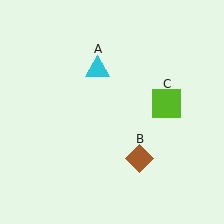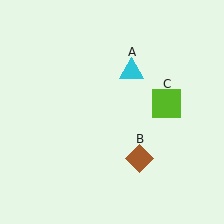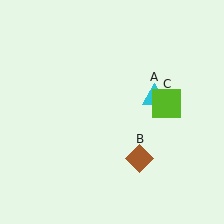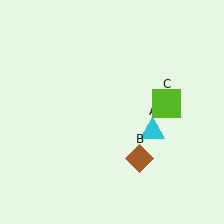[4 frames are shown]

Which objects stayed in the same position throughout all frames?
Brown diamond (object B) and lime square (object C) remained stationary.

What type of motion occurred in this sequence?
The cyan triangle (object A) rotated clockwise around the center of the scene.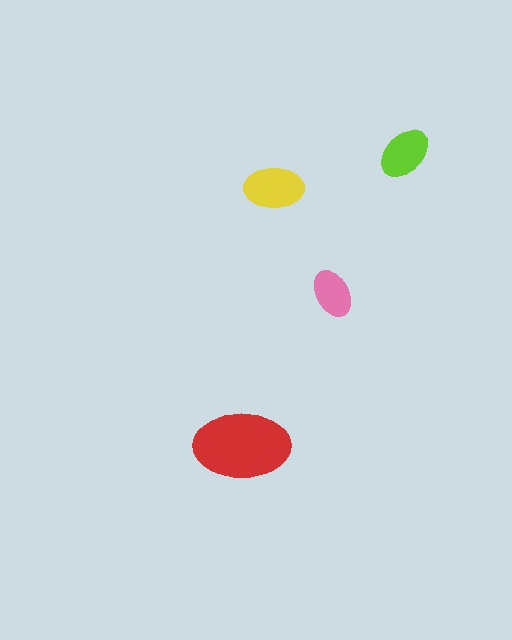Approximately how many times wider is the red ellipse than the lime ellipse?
About 2 times wider.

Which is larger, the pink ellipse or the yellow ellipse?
The yellow one.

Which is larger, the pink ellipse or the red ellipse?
The red one.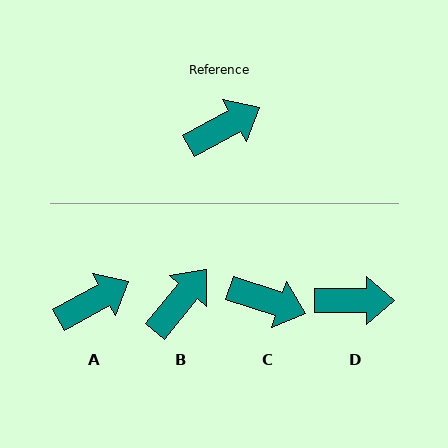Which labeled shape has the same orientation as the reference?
A.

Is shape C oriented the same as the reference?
No, it is off by about 47 degrees.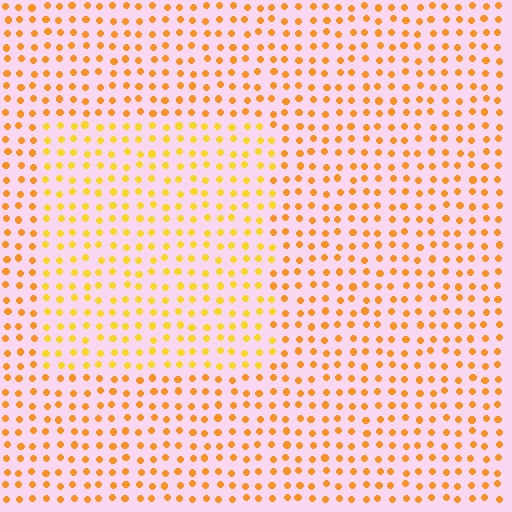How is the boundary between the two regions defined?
The boundary is defined purely by a slight shift in hue (about 20 degrees). Spacing, size, and orientation are identical on both sides.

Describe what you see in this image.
The image is filled with small orange elements in a uniform arrangement. A rectangle-shaped region is visible where the elements are tinted to a slightly different hue, forming a subtle color boundary.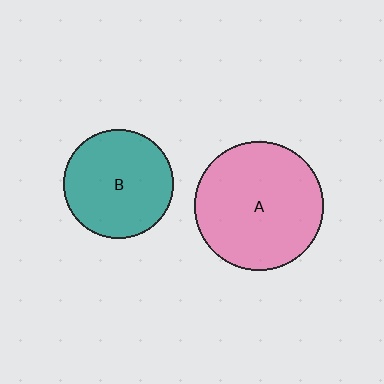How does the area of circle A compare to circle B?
Approximately 1.4 times.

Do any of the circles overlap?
No, none of the circles overlap.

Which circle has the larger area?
Circle A (pink).